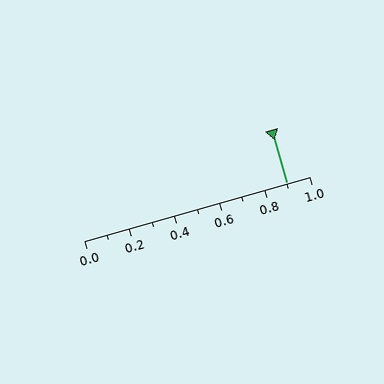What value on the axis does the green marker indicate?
The marker indicates approximately 0.9.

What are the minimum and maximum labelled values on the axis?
The axis runs from 0.0 to 1.0.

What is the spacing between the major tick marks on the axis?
The major ticks are spaced 0.2 apart.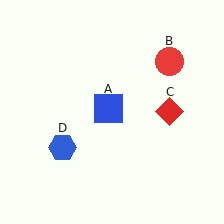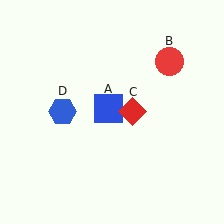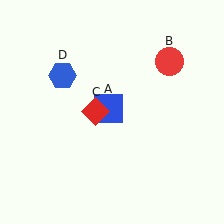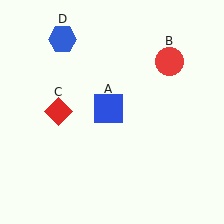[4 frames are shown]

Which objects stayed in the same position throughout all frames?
Blue square (object A) and red circle (object B) remained stationary.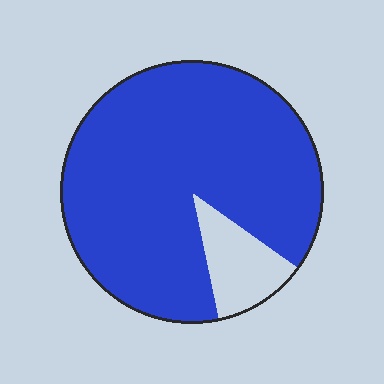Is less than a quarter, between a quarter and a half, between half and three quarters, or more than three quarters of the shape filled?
More than three quarters.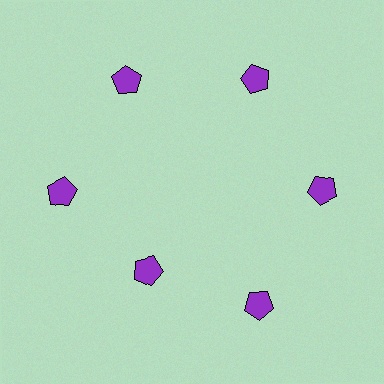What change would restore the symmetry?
The symmetry would be restored by moving it outward, back onto the ring so that all 6 pentagons sit at equal angles and equal distance from the center.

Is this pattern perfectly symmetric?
No. The 6 purple pentagons are arranged in a ring, but one element near the 7 o'clock position is pulled inward toward the center, breaking the 6-fold rotational symmetry.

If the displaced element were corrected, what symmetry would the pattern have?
It would have 6-fold rotational symmetry — the pattern would map onto itself every 60 degrees.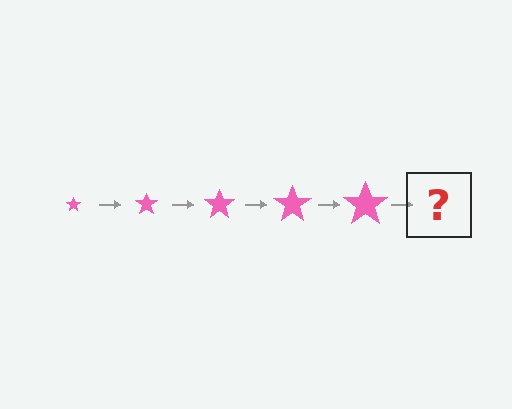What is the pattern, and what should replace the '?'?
The pattern is that the star gets progressively larger each step. The '?' should be a pink star, larger than the previous one.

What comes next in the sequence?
The next element should be a pink star, larger than the previous one.